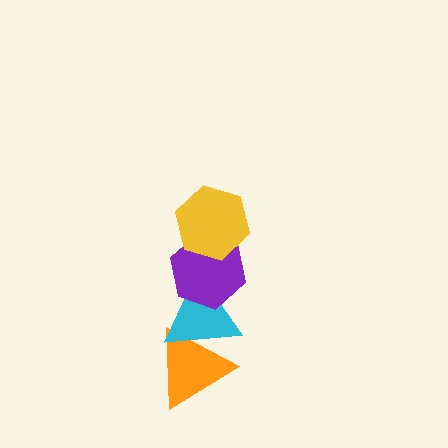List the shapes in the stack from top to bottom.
From top to bottom: the yellow hexagon, the purple hexagon, the cyan triangle, the orange triangle.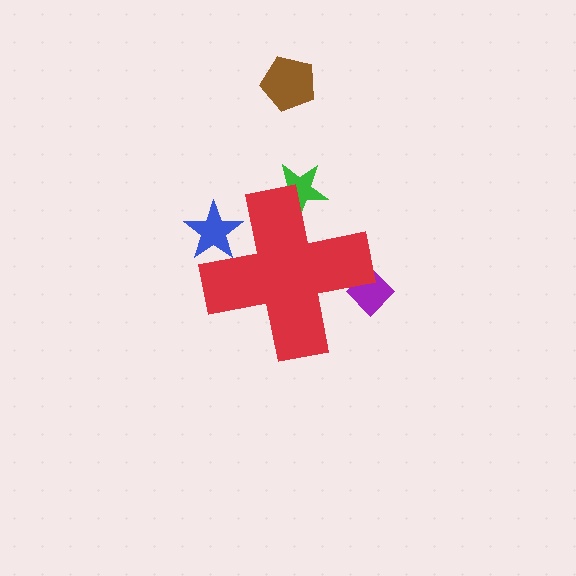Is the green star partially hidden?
Yes, the green star is partially hidden behind the red cross.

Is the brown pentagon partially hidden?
No, the brown pentagon is fully visible.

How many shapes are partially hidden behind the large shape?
3 shapes are partially hidden.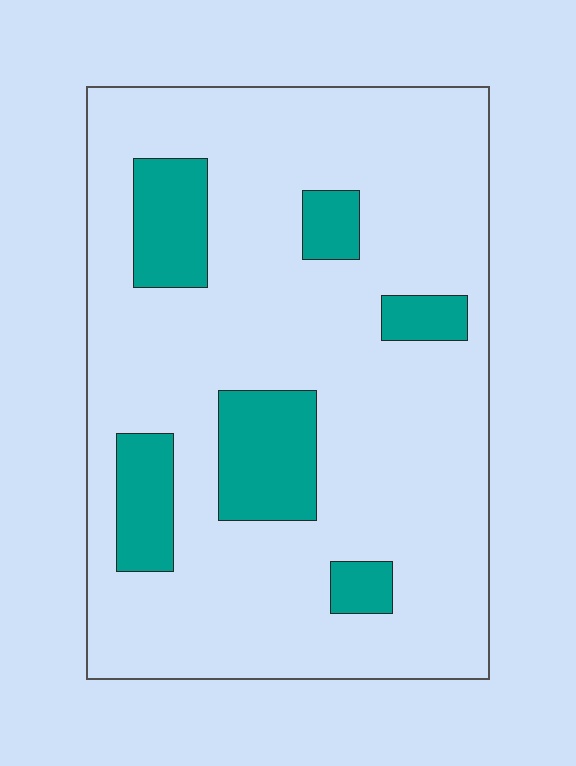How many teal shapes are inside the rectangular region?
6.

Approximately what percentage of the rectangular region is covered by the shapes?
Approximately 20%.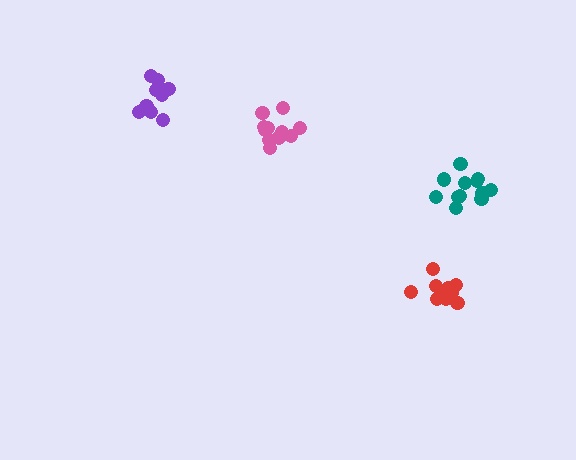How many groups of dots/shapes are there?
There are 4 groups.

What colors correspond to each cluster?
The clusters are colored: teal, purple, pink, red.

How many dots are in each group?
Group 1: 12 dots, Group 2: 9 dots, Group 3: 13 dots, Group 4: 11 dots (45 total).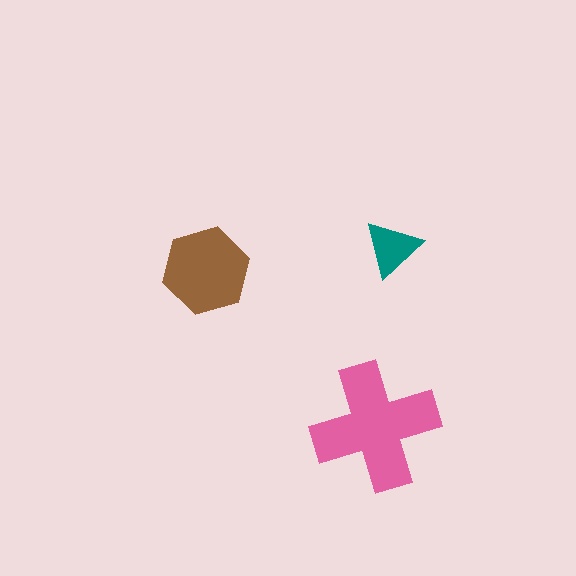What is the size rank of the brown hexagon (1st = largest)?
2nd.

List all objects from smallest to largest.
The teal triangle, the brown hexagon, the pink cross.